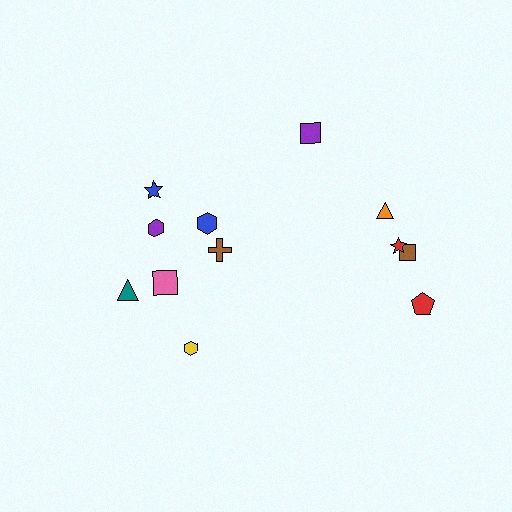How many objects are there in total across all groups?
There are 12 objects.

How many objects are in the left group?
There are 7 objects.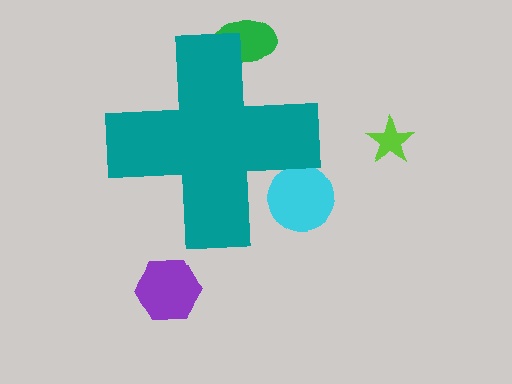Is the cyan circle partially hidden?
Yes, the cyan circle is partially hidden behind the teal cross.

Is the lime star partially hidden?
No, the lime star is fully visible.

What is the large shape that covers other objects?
A teal cross.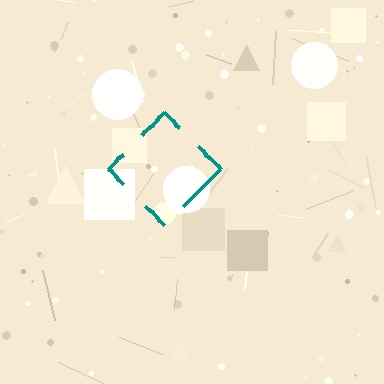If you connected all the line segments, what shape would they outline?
They would outline a diamond.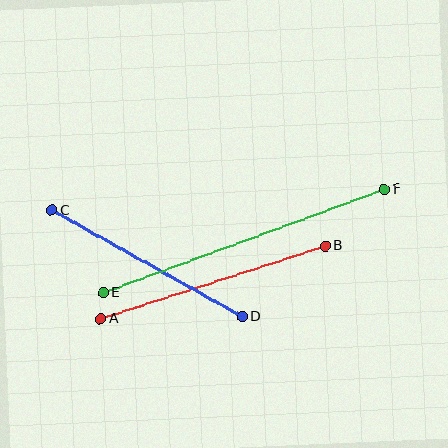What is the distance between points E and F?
The distance is approximately 300 pixels.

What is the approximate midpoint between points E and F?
The midpoint is at approximately (244, 241) pixels.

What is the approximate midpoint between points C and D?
The midpoint is at approximately (147, 263) pixels.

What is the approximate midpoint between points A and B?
The midpoint is at approximately (213, 282) pixels.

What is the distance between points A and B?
The distance is approximately 236 pixels.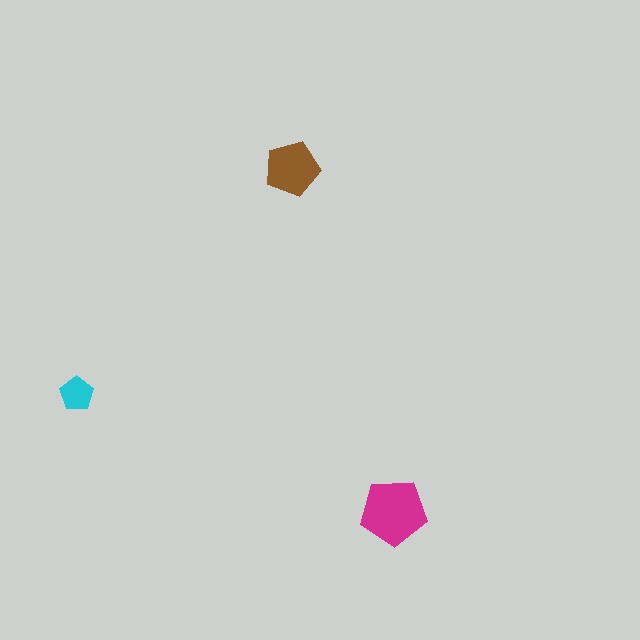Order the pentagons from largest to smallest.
the magenta one, the brown one, the cyan one.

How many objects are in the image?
There are 3 objects in the image.